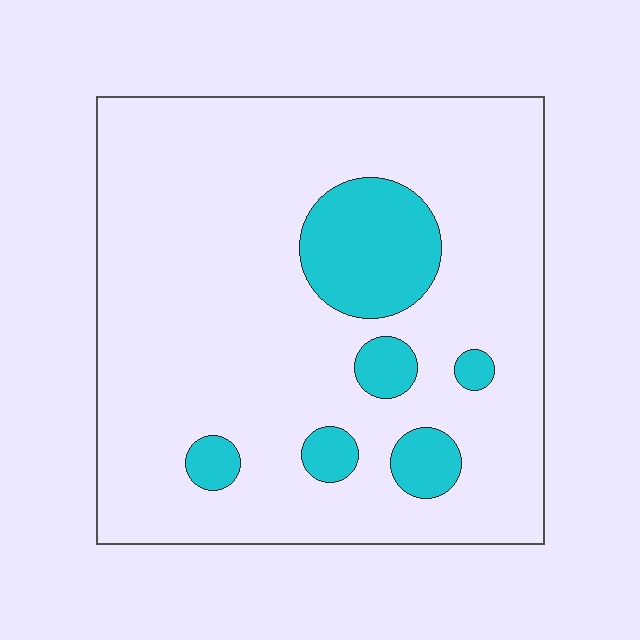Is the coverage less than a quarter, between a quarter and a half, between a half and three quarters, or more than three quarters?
Less than a quarter.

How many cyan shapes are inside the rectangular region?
6.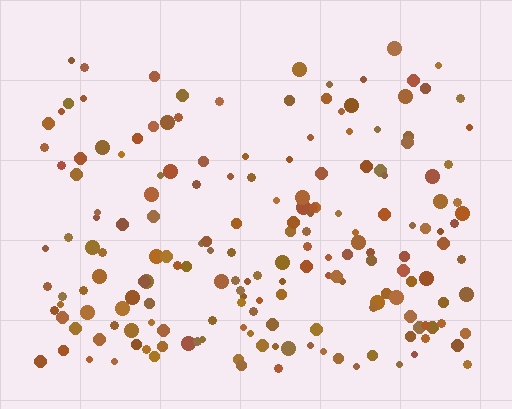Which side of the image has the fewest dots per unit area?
The top.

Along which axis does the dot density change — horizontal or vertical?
Vertical.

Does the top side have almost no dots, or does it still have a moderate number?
Still a moderate number, just noticeably fewer than the bottom.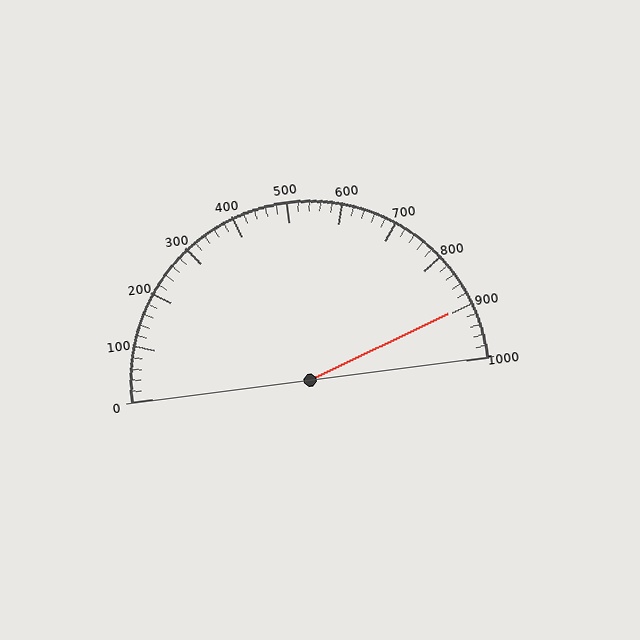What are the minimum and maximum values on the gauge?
The gauge ranges from 0 to 1000.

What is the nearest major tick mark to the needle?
The nearest major tick mark is 900.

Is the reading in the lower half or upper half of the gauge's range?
The reading is in the upper half of the range (0 to 1000).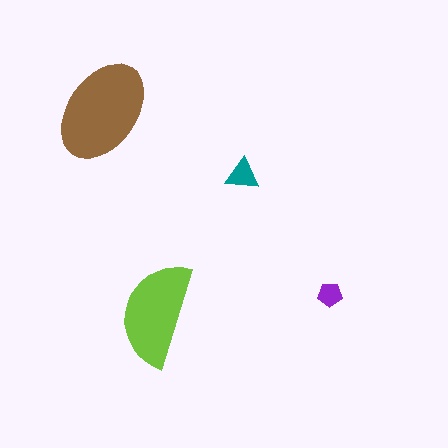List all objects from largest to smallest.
The brown ellipse, the lime semicircle, the teal triangle, the purple pentagon.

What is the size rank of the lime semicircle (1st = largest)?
2nd.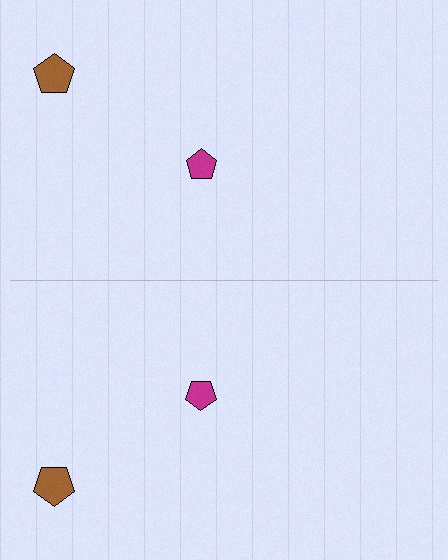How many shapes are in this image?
There are 4 shapes in this image.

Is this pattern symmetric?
Yes, this pattern has bilateral (reflection) symmetry.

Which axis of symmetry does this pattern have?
The pattern has a horizontal axis of symmetry running through the center of the image.